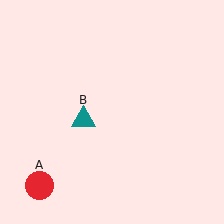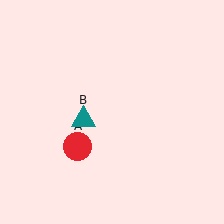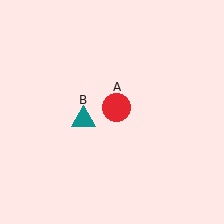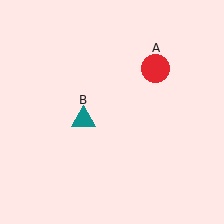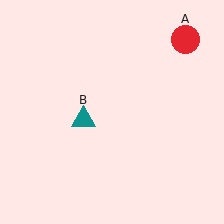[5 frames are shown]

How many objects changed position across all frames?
1 object changed position: red circle (object A).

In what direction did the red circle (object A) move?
The red circle (object A) moved up and to the right.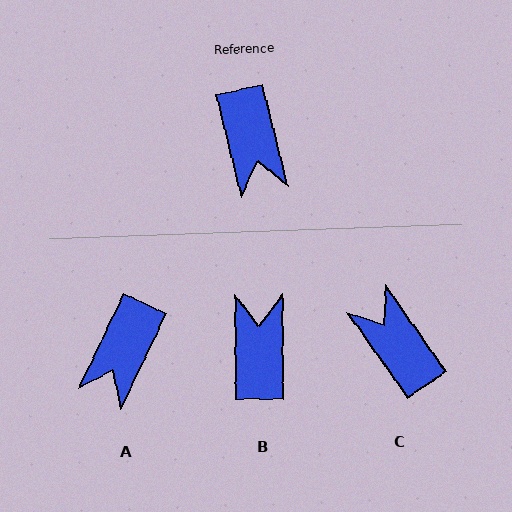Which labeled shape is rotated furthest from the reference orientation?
B, about 167 degrees away.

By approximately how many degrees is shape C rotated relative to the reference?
Approximately 159 degrees clockwise.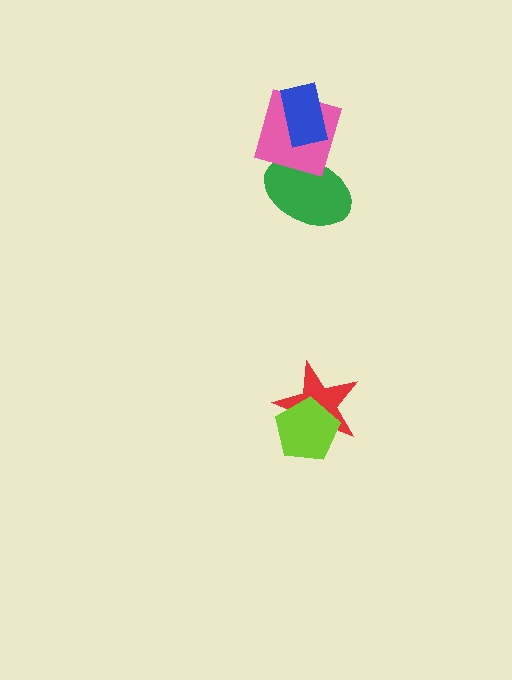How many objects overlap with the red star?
1 object overlaps with the red star.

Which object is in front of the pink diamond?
The blue rectangle is in front of the pink diamond.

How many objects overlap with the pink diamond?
2 objects overlap with the pink diamond.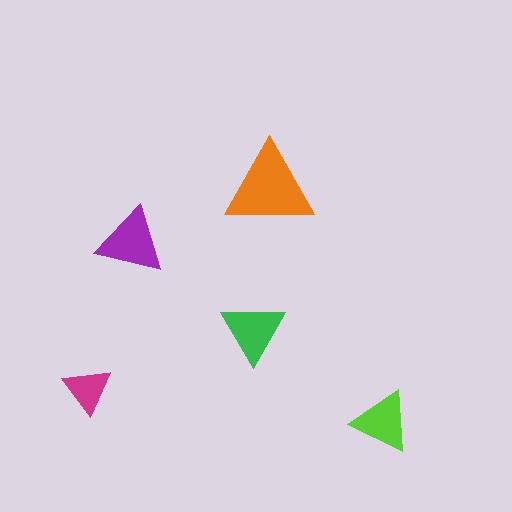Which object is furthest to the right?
The lime triangle is rightmost.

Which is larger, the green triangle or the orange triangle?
The orange one.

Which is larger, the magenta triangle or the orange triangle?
The orange one.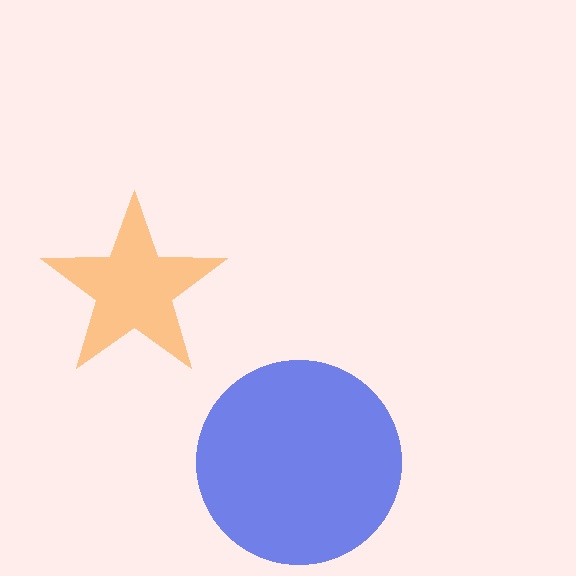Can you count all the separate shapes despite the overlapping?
Yes, there are 2 separate shapes.